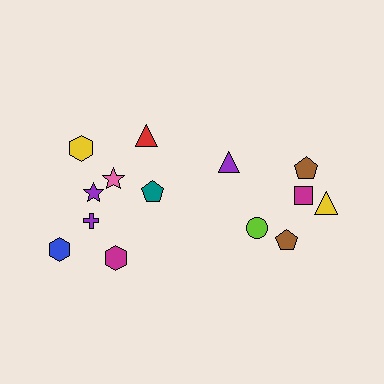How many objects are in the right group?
There are 6 objects.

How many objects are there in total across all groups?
There are 14 objects.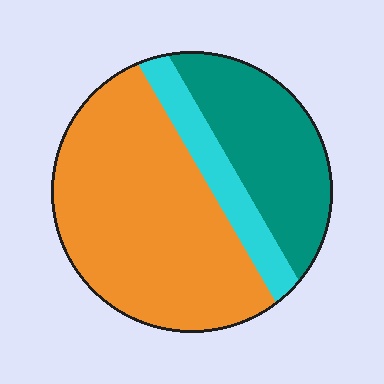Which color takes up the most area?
Orange, at roughly 60%.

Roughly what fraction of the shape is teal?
Teal takes up about one quarter (1/4) of the shape.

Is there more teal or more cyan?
Teal.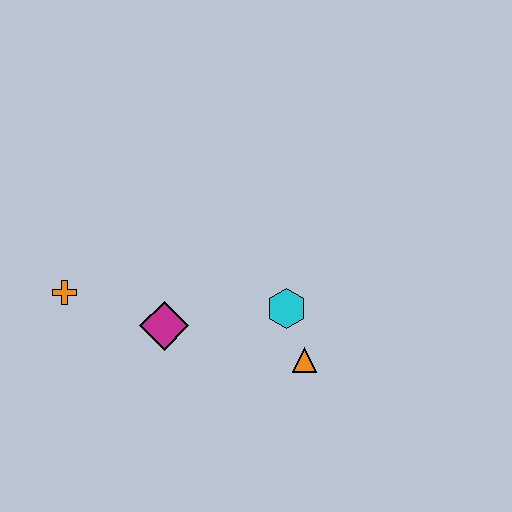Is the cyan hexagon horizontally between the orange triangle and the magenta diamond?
Yes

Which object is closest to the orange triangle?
The cyan hexagon is closest to the orange triangle.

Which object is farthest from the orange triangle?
The orange cross is farthest from the orange triangle.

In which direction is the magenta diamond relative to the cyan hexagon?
The magenta diamond is to the left of the cyan hexagon.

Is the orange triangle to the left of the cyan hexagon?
No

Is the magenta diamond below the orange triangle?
No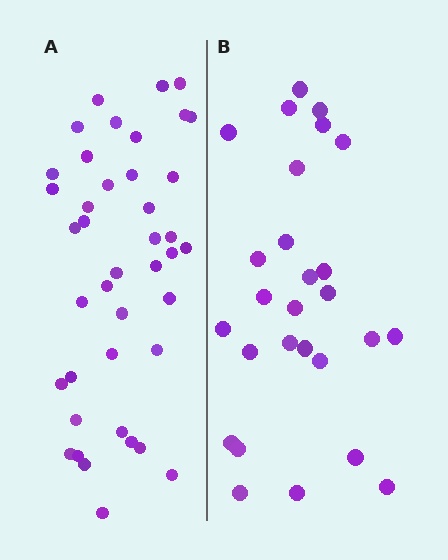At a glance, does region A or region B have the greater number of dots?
Region A (the left region) has more dots.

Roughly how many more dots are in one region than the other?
Region A has approximately 15 more dots than region B.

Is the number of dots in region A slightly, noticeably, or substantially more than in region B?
Region A has substantially more. The ratio is roughly 1.5 to 1.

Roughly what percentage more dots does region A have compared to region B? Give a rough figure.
About 50% more.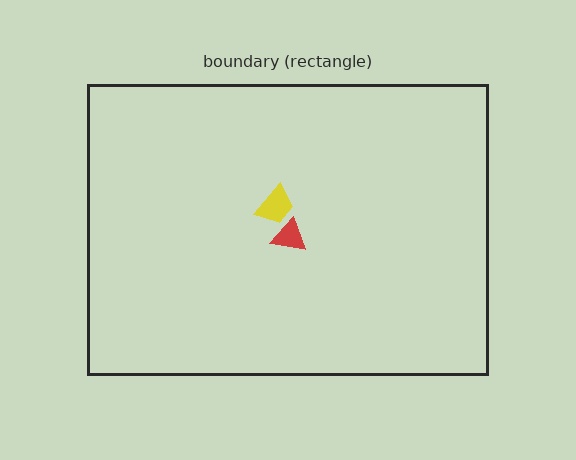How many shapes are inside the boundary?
2 inside, 0 outside.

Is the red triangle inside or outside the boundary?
Inside.